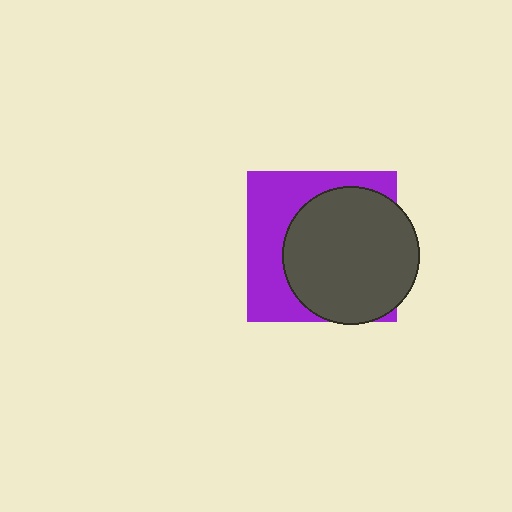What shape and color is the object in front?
The object in front is a dark gray circle.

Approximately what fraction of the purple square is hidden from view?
Roughly 59% of the purple square is hidden behind the dark gray circle.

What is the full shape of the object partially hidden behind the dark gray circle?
The partially hidden object is a purple square.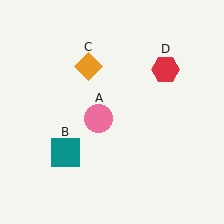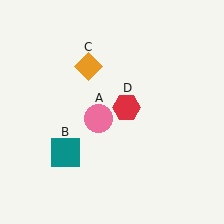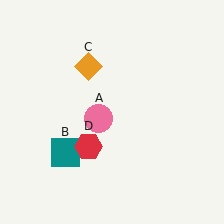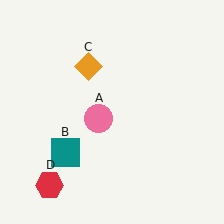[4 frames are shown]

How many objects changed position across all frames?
1 object changed position: red hexagon (object D).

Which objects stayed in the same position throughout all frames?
Pink circle (object A) and teal square (object B) and orange diamond (object C) remained stationary.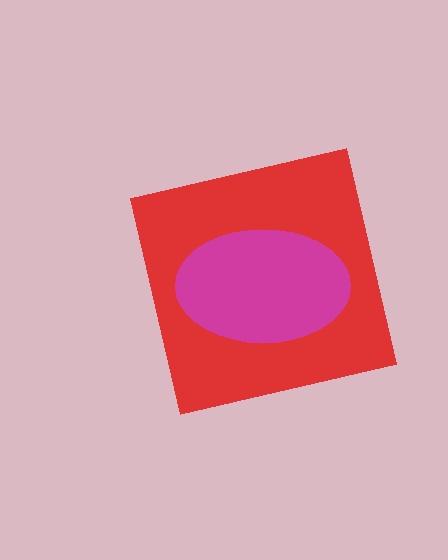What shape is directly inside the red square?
The magenta ellipse.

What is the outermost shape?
The red square.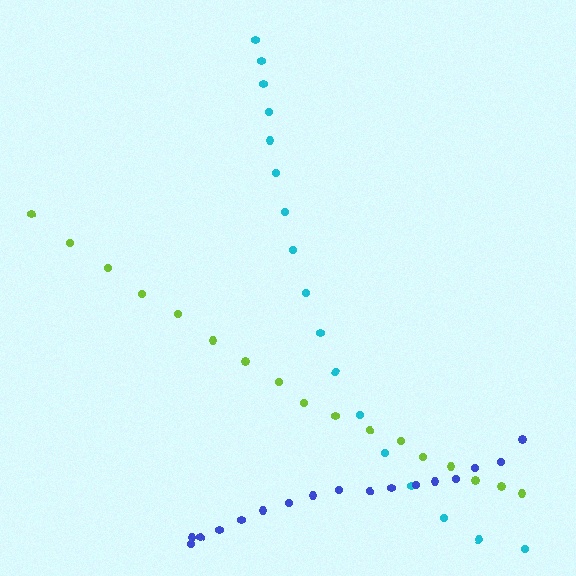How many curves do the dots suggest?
There are 3 distinct paths.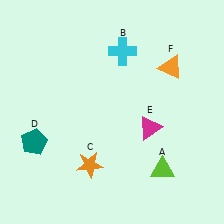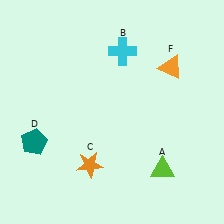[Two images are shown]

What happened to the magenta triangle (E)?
The magenta triangle (E) was removed in Image 2. It was in the bottom-right area of Image 1.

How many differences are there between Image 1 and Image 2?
There is 1 difference between the two images.